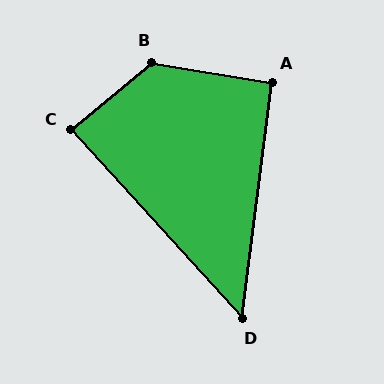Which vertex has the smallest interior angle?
D, at approximately 50 degrees.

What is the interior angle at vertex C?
Approximately 88 degrees (approximately right).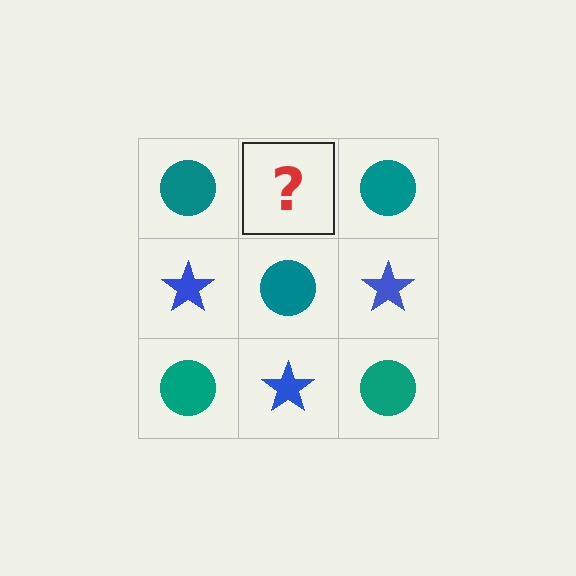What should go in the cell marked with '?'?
The missing cell should contain a blue star.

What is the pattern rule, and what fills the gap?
The rule is that it alternates teal circle and blue star in a checkerboard pattern. The gap should be filled with a blue star.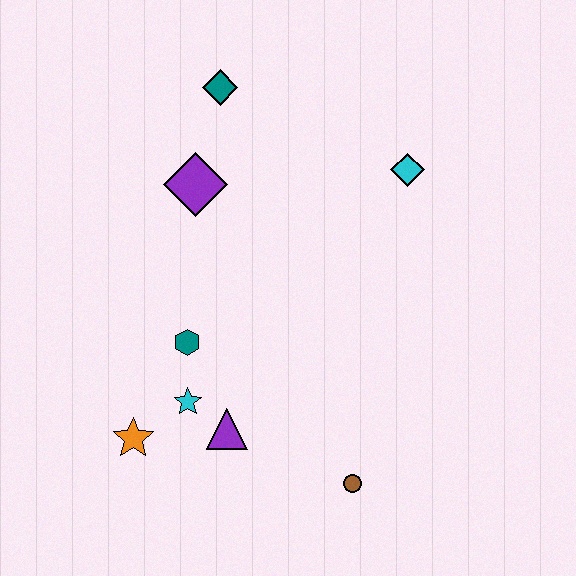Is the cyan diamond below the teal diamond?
Yes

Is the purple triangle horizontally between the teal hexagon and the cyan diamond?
Yes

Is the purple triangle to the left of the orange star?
No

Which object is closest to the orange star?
The cyan star is closest to the orange star.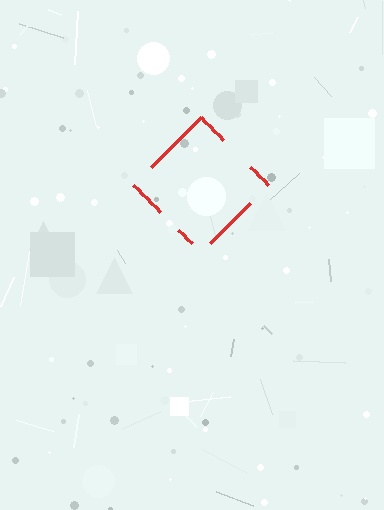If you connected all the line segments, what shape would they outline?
They would outline a diamond.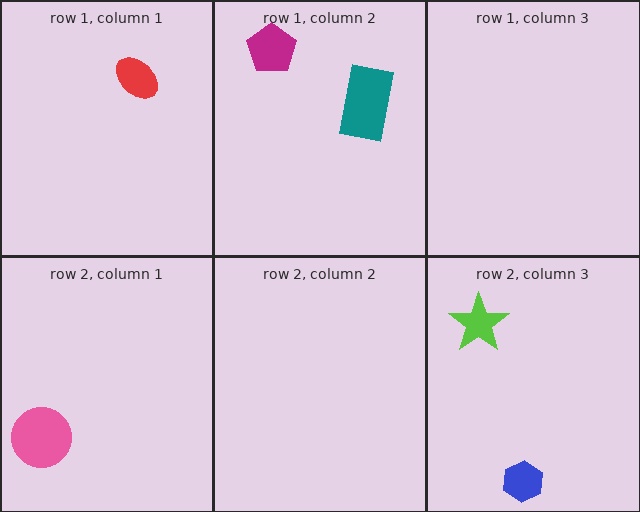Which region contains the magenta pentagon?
The row 1, column 2 region.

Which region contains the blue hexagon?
The row 2, column 3 region.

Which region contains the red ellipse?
The row 1, column 1 region.